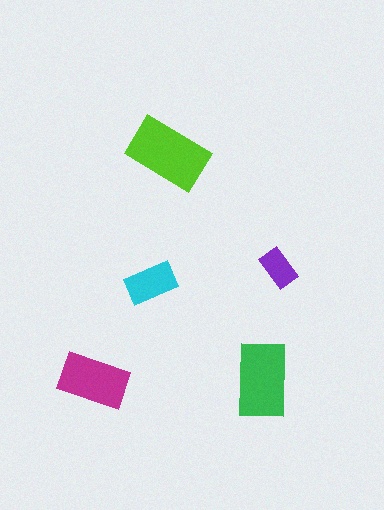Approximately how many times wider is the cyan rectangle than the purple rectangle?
About 1.5 times wider.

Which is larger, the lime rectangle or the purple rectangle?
The lime one.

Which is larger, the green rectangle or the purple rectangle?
The green one.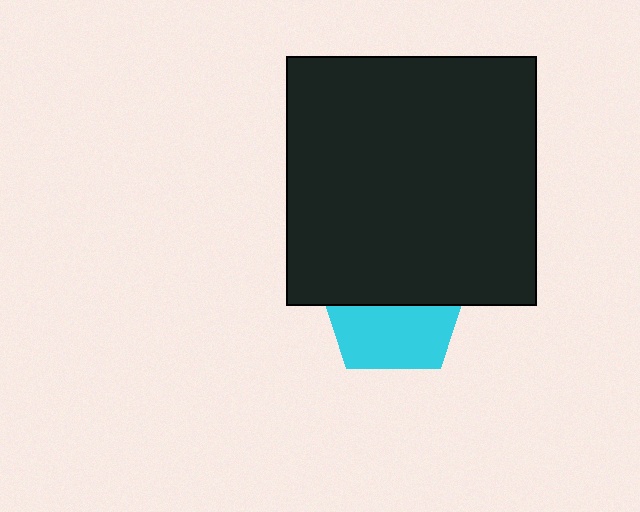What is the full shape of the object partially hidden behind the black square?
The partially hidden object is a cyan pentagon.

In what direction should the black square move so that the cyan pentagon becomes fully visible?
The black square should move up. That is the shortest direction to clear the overlap and leave the cyan pentagon fully visible.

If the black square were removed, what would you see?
You would see the complete cyan pentagon.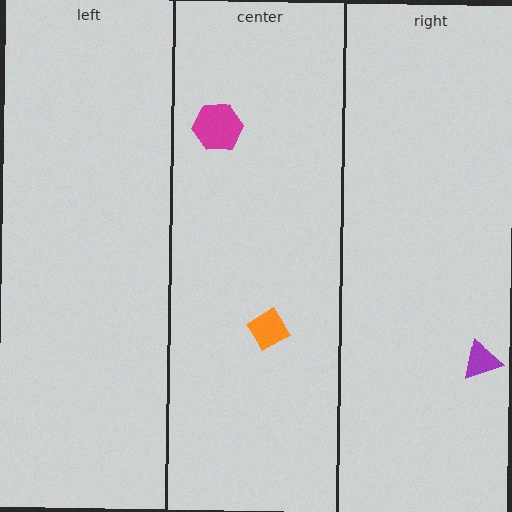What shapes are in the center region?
The orange diamond, the magenta hexagon.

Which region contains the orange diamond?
The center region.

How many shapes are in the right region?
1.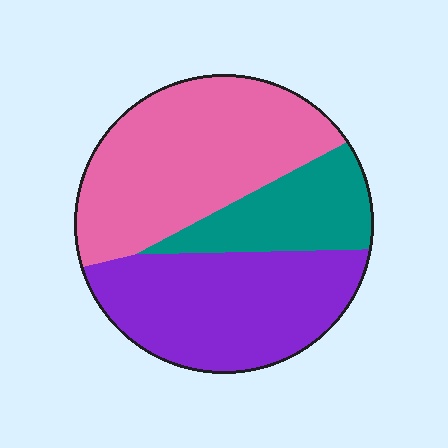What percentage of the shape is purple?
Purple takes up about three eighths (3/8) of the shape.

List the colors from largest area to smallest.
From largest to smallest: pink, purple, teal.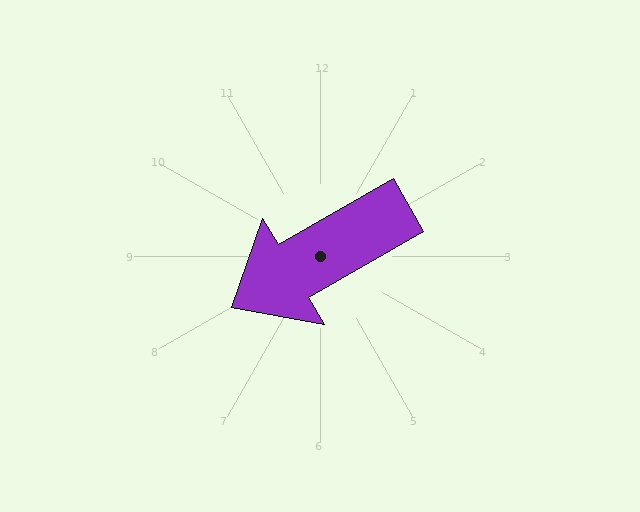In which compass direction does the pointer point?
Southwest.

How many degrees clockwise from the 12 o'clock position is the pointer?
Approximately 240 degrees.